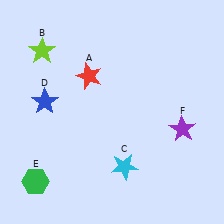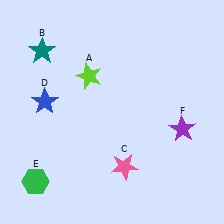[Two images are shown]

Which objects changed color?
A changed from red to lime. B changed from lime to teal. C changed from cyan to pink.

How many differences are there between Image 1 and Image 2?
There are 3 differences between the two images.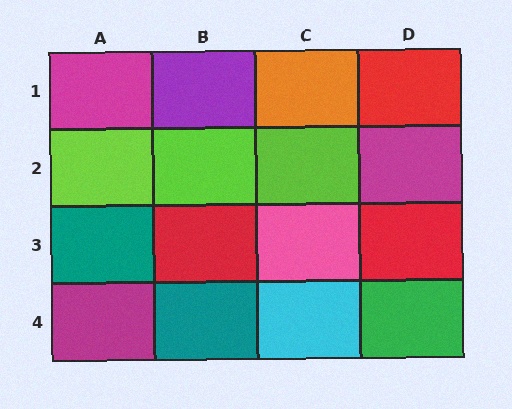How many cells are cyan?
1 cell is cyan.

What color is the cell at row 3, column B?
Red.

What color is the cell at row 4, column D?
Green.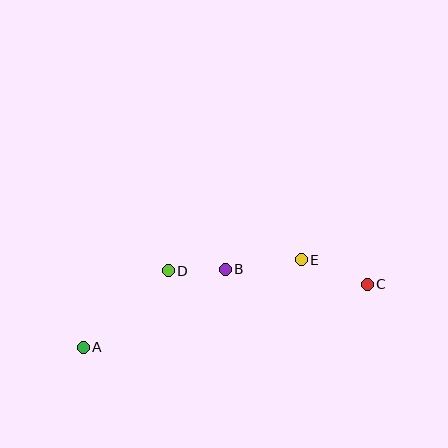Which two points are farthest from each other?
Points A and C are farthest from each other.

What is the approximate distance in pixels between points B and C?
The distance between B and C is approximately 143 pixels.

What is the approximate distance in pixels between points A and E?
The distance between A and E is approximately 235 pixels.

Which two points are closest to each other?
Points B and D are closest to each other.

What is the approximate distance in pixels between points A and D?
The distance between A and D is approximately 115 pixels.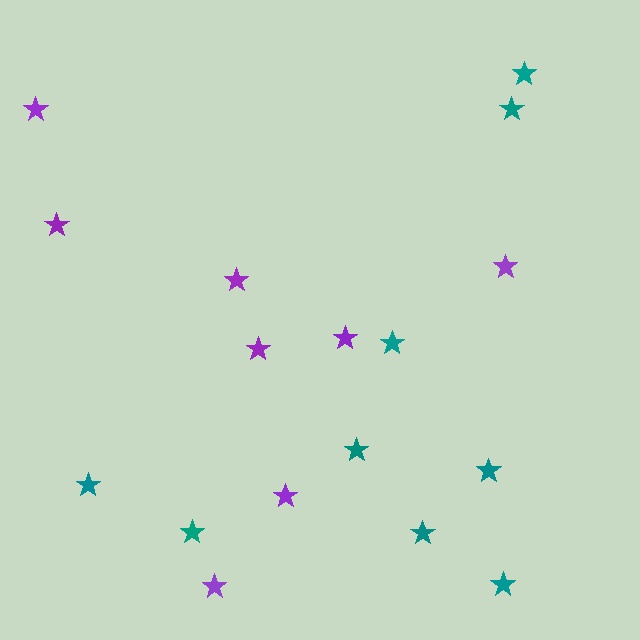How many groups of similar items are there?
There are 2 groups: one group of teal stars (9) and one group of purple stars (8).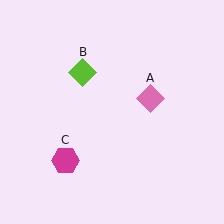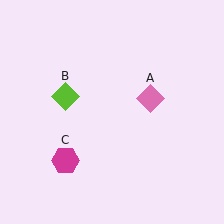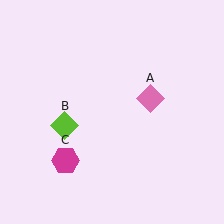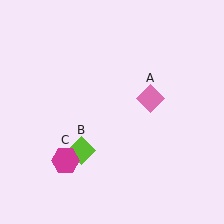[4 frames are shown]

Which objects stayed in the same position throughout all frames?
Pink diamond (object A) and magenta hexagon (object C) remained stationary.